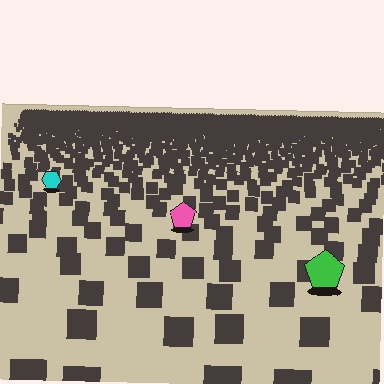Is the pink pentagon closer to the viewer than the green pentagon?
No. The green pentagon is closer — you can tell from the texture gradient: the ground texture is coarser near it.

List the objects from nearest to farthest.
From nearest to farthest: the green pentagon, the pink pentagon, the cyan hexagon.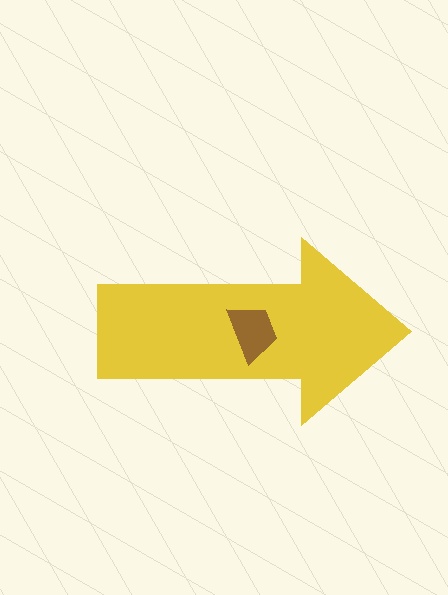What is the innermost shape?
The brown trapezoid.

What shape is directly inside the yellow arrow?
The brown trapezoid.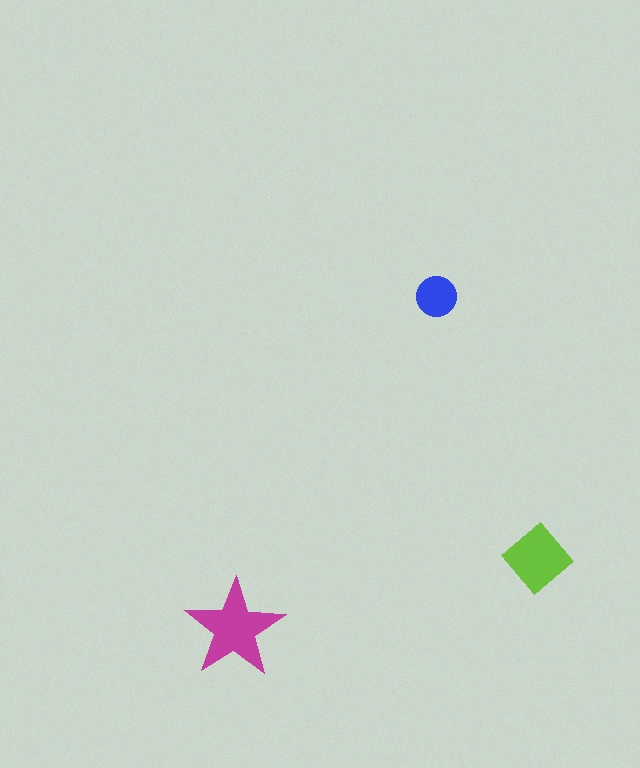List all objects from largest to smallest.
The magenta star, the lime diamond, the blue circle.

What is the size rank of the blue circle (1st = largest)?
3rd.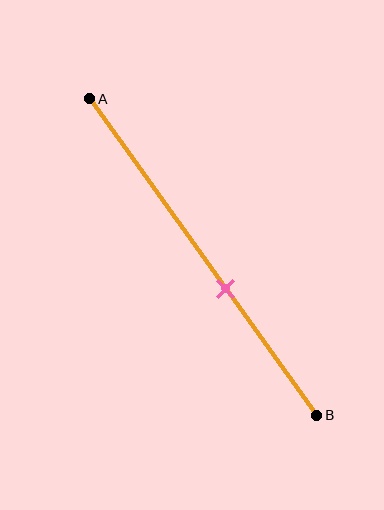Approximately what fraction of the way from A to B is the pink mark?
The pink mark is approximately 60% of the way from A to B.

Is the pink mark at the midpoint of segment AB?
No, the mark is at about 60% from A, not at the 50% midpoint.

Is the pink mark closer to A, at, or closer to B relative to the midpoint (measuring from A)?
The pink mark is closer to point B than the midpoint of segment AB.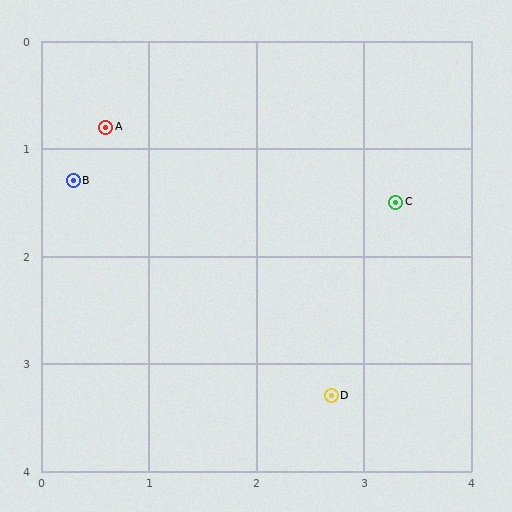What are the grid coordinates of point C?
Point C is at approximately (3.3, 1.5).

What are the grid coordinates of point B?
Point B is at approximately (0.3, 1.3).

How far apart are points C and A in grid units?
Points C and A are about 2.8 grid units apart.